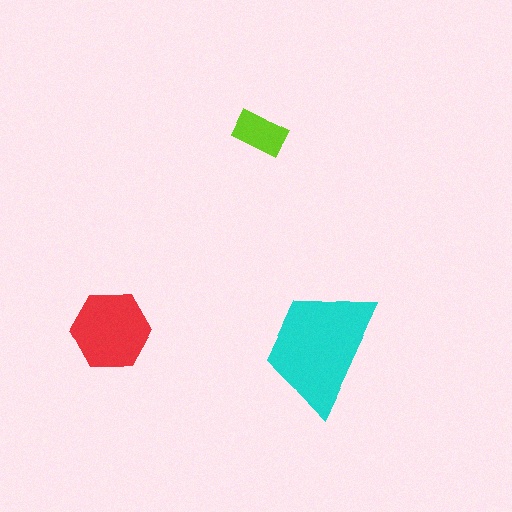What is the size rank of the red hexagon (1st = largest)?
2nd.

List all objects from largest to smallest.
The cyan trapezoid, the red hexagon, the lime rectangle.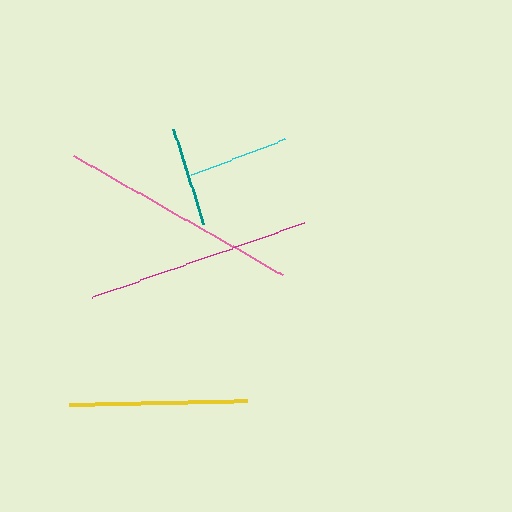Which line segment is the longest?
The pink line is the longest at approximately 241 pixels.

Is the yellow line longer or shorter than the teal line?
The yellow line is longer than the teal line.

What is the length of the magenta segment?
The magenta segment is approximately 225 pixels long.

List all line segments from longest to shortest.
From longest to shortest: pink, magenta, yellow, cyan, teal.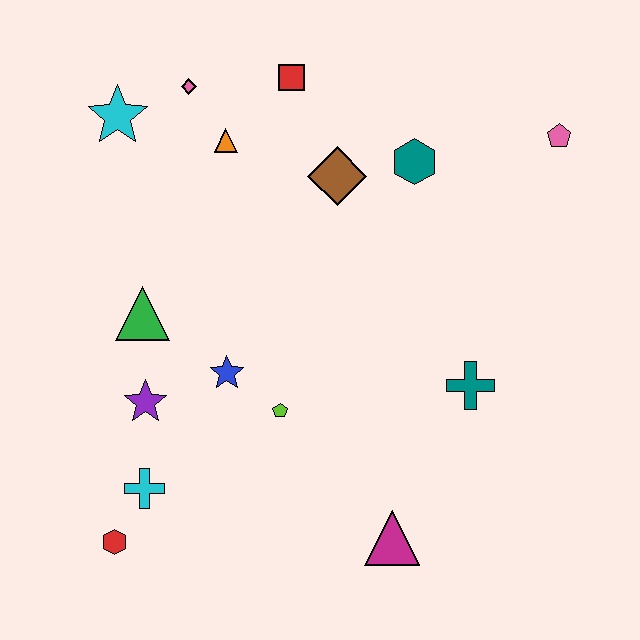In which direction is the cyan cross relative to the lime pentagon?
The cyan cross is to the left of the lime pentagon.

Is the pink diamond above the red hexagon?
Yes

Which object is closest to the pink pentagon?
The teal hexagon is closest to the pink pentagon.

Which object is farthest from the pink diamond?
The magenta triangle is farthest from the pink diamond.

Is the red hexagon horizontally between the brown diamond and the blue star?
No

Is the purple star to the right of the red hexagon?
Yes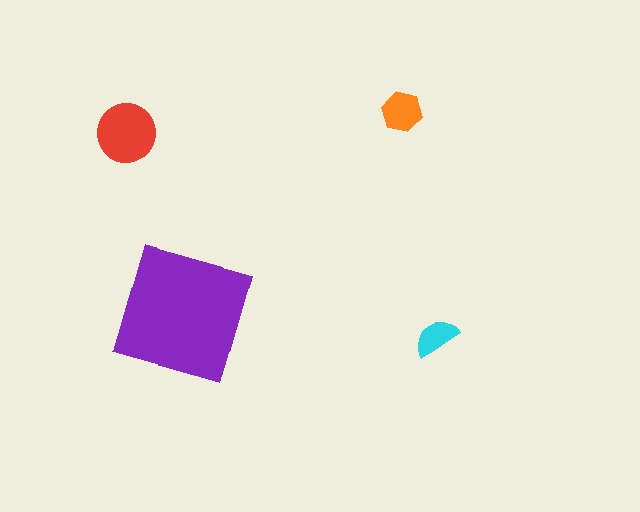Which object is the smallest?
The cyan semicircle.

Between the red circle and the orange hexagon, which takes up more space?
The red circle.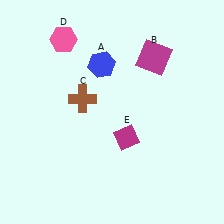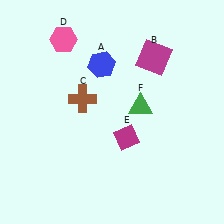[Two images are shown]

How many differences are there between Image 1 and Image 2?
There is 1 difference between the two images.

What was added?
A green triangle (F) was added in Image 2.